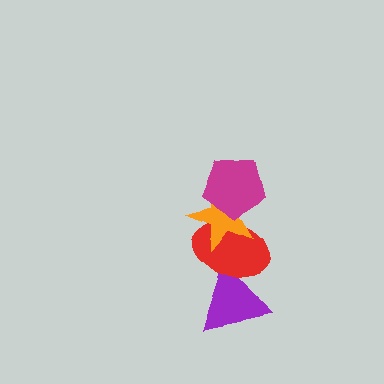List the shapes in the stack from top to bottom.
From top to bottom: the magenta pentagon, the orange star, the red ellipse, the purple triangle.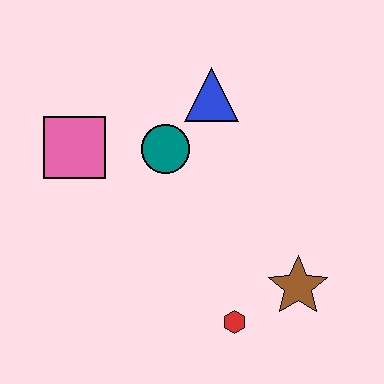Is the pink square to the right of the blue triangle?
No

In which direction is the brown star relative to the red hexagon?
The brown star is to the right of the red hexagon.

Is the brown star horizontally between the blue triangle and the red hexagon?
No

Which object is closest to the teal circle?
The blue triangle is closest to the teal circle.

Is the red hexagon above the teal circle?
No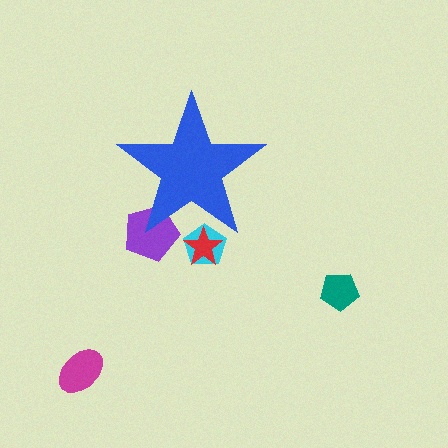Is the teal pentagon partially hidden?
No, the teal pentagon is fully visible.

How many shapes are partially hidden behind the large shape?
3 shapes are partially hidden.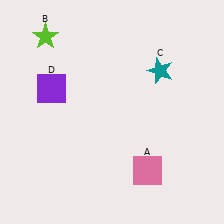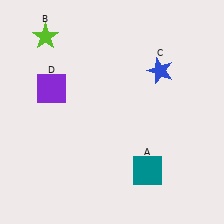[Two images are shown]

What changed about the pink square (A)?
In Image 1, A is pink. In Image 2, it changed to teal.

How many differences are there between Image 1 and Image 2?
There are 2 differences between the two images.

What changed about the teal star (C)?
In Image 1, C is teal. In Image 2, it changed to blue.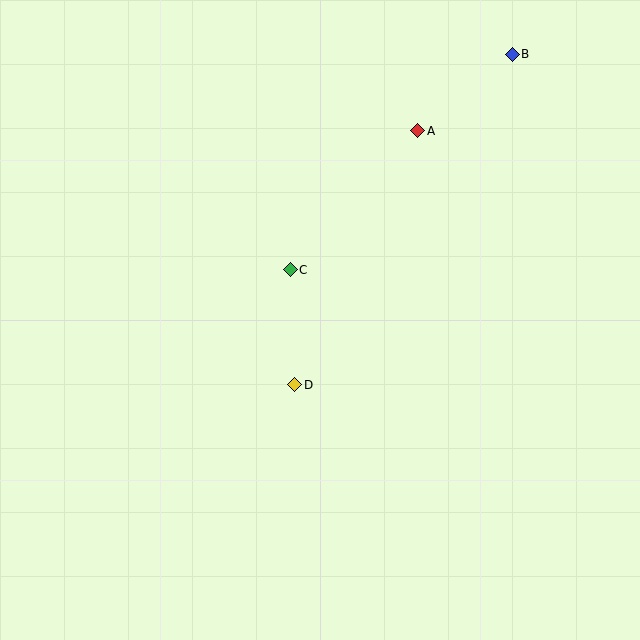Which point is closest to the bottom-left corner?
Point D is closest to the bottom-left corner.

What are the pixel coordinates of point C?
Point C is at (290, 270).